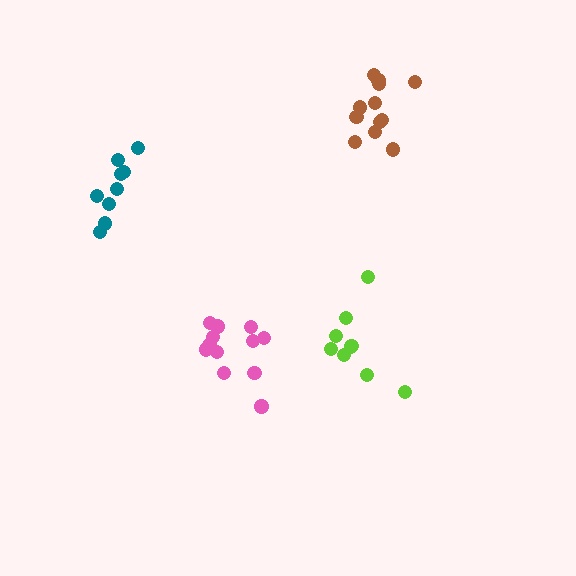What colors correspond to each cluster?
The clusters are colored: pink, brown, lime, teal.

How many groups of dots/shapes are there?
There are 4 groups.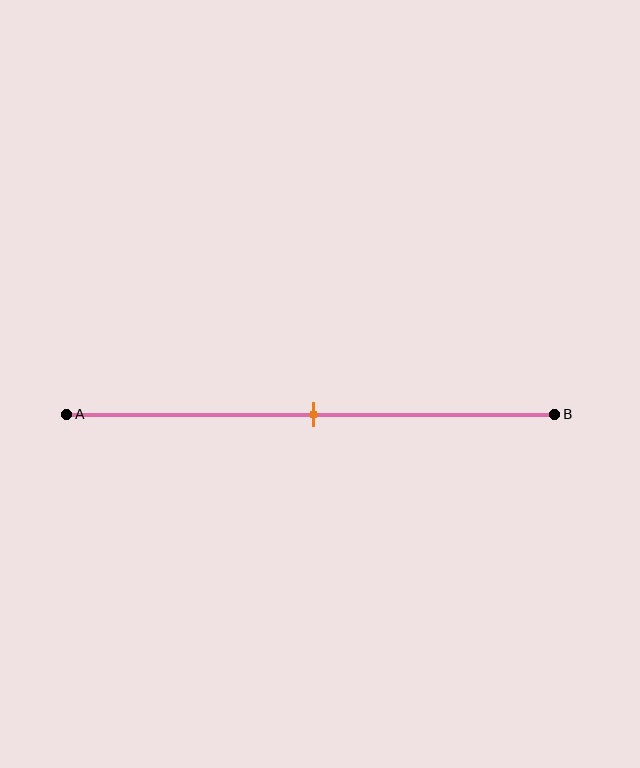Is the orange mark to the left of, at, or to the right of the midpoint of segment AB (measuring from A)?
The orange mark is approximately at the midpoint of segment AB.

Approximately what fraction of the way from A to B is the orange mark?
The orange mark is approximately 50% of the way from A to B.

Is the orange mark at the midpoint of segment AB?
Yes, the mark is approximately at the midpoint.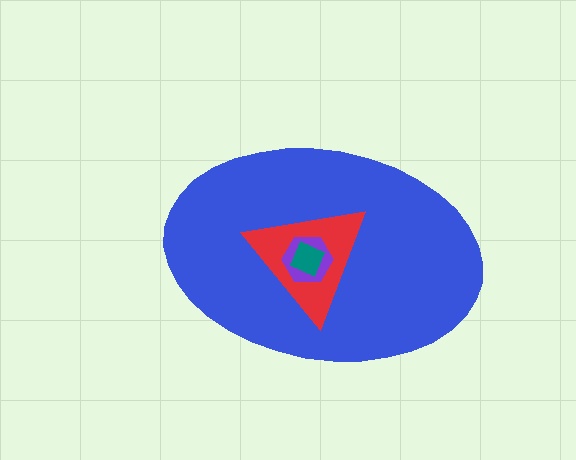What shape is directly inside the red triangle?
The purple hexagon.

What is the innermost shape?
The teal diamond.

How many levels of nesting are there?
4.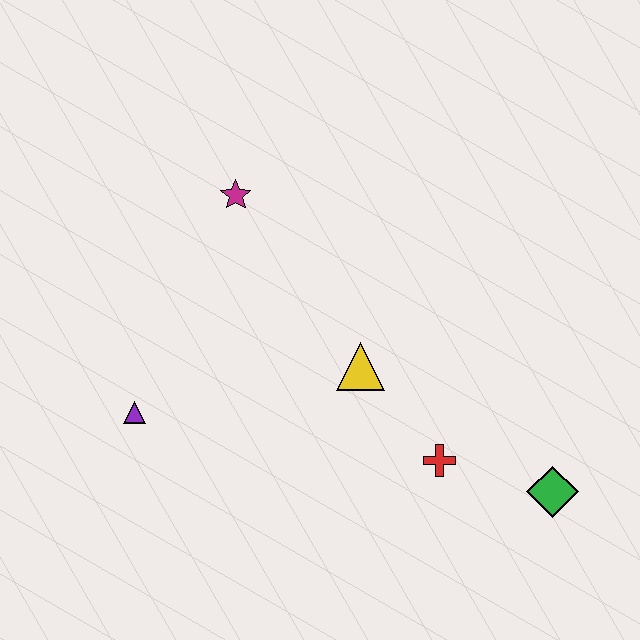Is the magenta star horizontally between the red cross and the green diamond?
No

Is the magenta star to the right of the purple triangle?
Yes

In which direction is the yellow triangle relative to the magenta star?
The yellow triangle is below the magenta star.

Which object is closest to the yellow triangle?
The red cross is closest to the yellow triangle.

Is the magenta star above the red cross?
Yes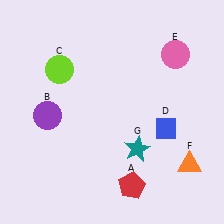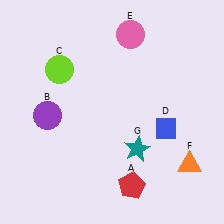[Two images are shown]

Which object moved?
The pink circle (E) moved left.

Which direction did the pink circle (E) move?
The pink circle (E) moved left.